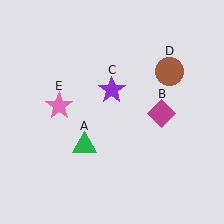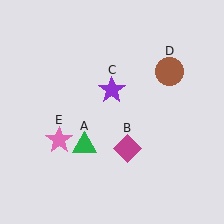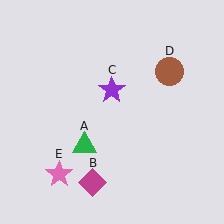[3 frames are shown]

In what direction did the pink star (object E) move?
The pink star (object E) moved down.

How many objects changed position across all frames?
2 objects changed position: magenta diamond (object B), pink star (object E).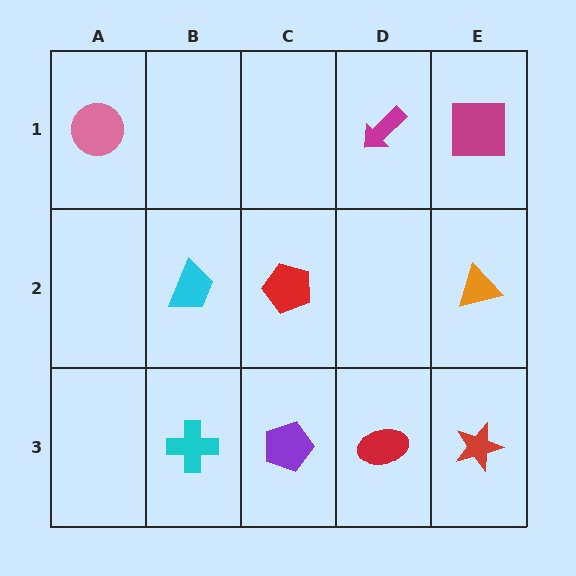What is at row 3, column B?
A cyan cross.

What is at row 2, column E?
An orange triangle.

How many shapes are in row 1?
3 shapes.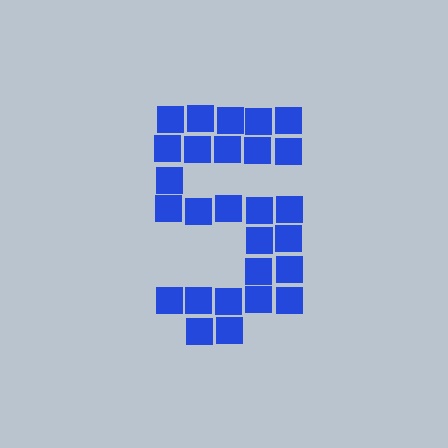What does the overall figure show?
The overall figure shows the digit 5.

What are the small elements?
The small elements are squares.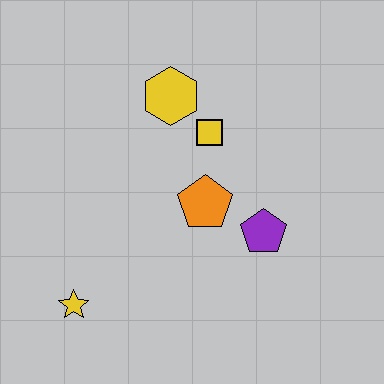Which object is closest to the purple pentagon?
The orange pentagon is closest to the purple pentagon.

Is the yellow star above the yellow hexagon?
No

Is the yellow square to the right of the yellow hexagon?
Yes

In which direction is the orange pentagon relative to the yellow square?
The orange pentagon is below the yellow square.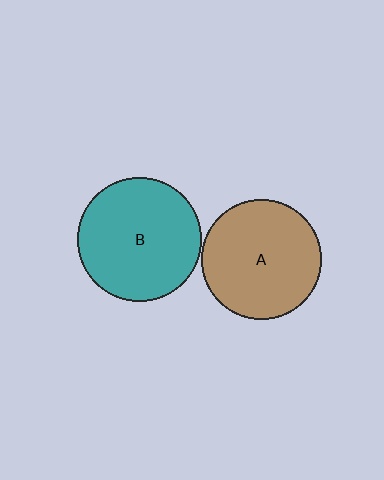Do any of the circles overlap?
No, none of the circles overlap.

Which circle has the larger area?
Circle B (teal).